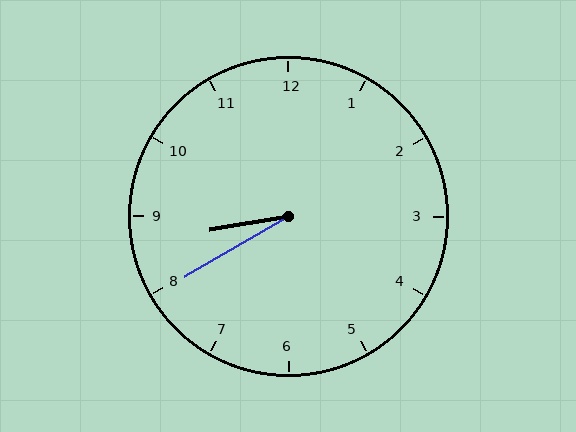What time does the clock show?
8:40.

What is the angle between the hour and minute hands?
Approximately 20 degrees.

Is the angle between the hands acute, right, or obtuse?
It is acute.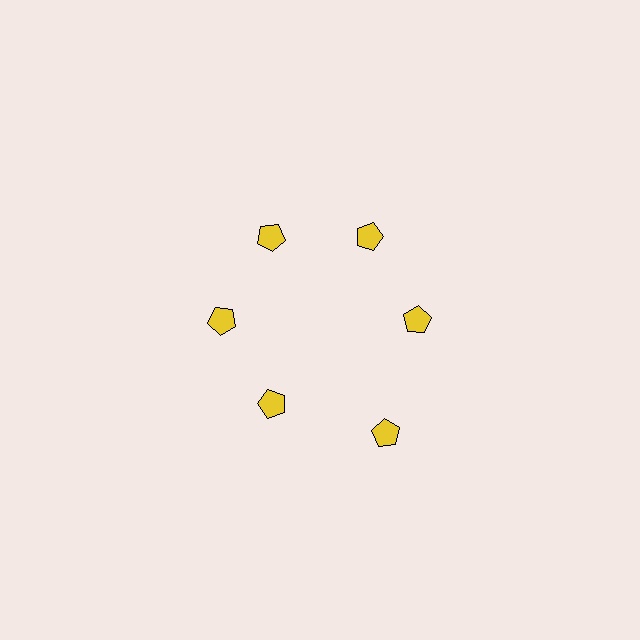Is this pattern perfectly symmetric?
No. The 6 yellow pentagons are arranged in a ring, but one element near the 5 o'clock position is pushed outward from the center, breaking the 6-fold rotational symmetry.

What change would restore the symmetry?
The symmetry would be restored by moving it inward, back onto the ring so that all 6 pentagons sit at equal angles and equal distance from the center.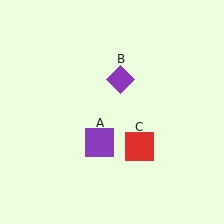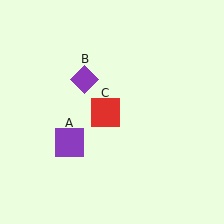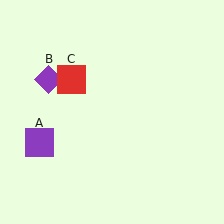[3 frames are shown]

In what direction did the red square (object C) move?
The red square (object C) moved up and to the left.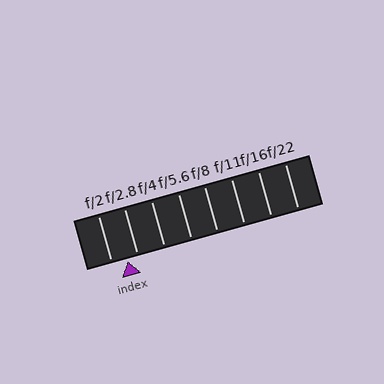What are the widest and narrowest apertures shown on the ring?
The widest aperture shown is f/2 and the narrowest is f/22.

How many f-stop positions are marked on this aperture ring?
There are 8 f-stop positions marked.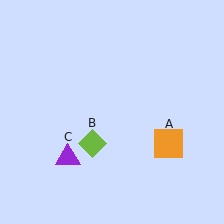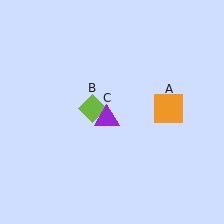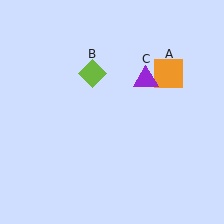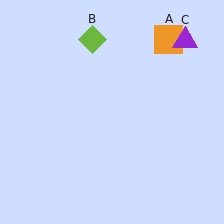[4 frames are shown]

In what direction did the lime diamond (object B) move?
The lime diamond (object B) moved up.